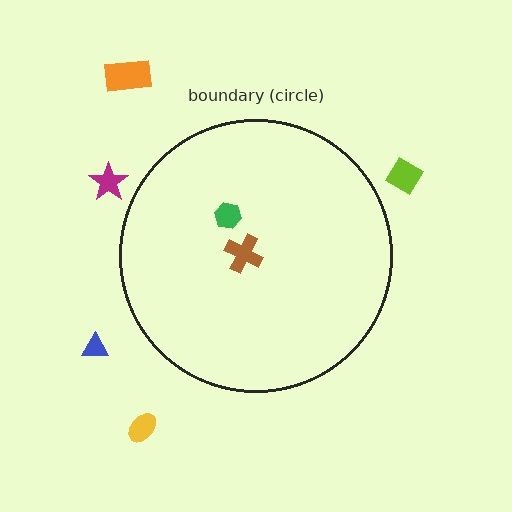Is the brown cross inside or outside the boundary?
Inside.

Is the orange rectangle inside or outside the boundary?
Outside.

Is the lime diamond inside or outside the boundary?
Outside.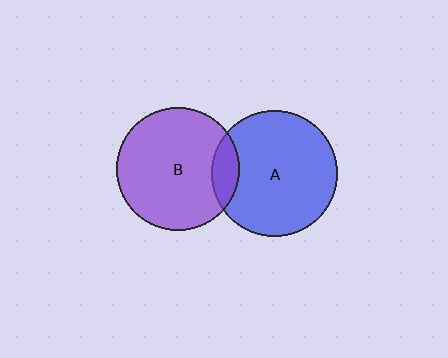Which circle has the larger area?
Circle A (blue).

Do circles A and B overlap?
Yes.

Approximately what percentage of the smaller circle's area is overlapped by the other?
Approximately 10%.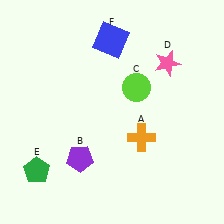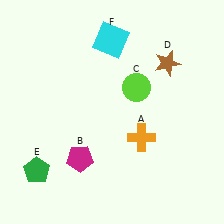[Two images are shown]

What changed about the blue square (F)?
In Image 1, F is blue. In Image 2, it changed to cyan.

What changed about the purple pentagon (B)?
In Image 1, B is purple. In Image 2, it changed to magenta.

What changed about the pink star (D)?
In Image 1, D is pink. In Image 2, it changed to brown.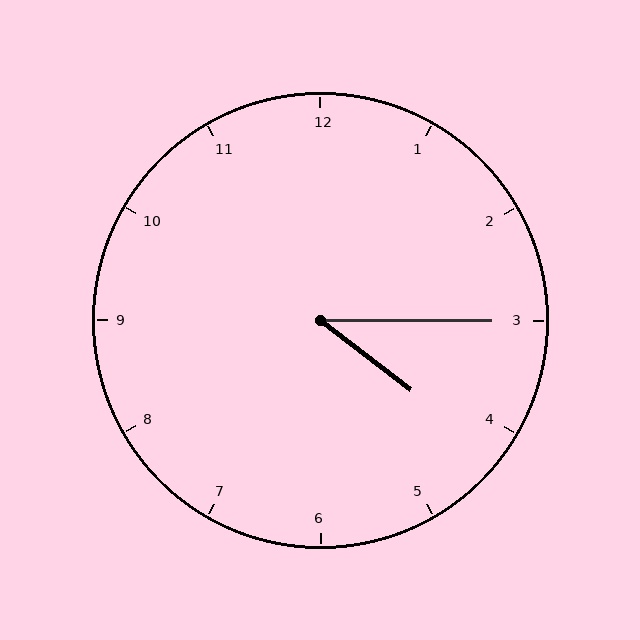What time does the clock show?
4:15.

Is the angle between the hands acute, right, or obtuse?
It is acute.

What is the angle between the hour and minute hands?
Approximately 38 degrees.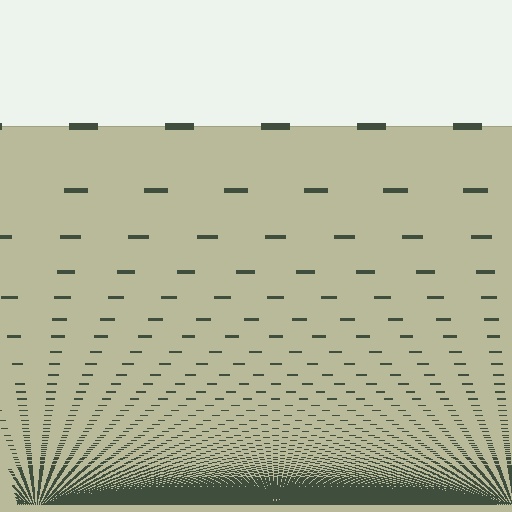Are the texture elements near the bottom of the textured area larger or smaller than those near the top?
Smaller. The gradient is inverted — elements near the bottom are smaller and denser.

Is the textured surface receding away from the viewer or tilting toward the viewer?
The surface appears to tilt toward the viewer. Texture elements get larger and sparser toward the top.